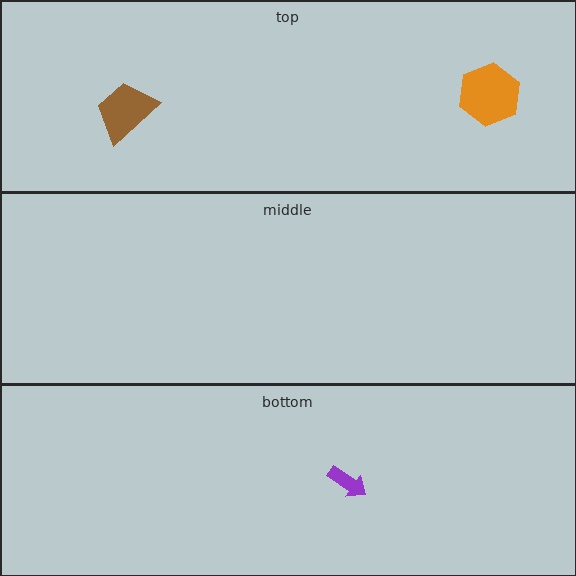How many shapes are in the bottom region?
1.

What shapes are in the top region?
The orange hexagon, the brown trapezoid.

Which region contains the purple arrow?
The bottom region.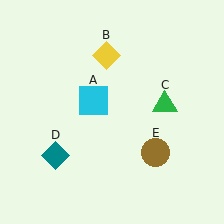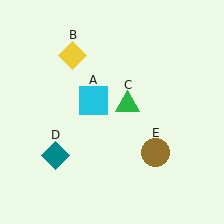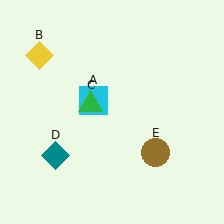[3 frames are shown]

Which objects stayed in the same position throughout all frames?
Cyan square (object A) and teal diamond (object D) and brown circle (object E) remained stationary.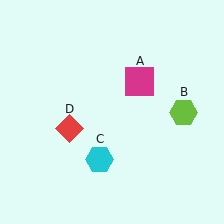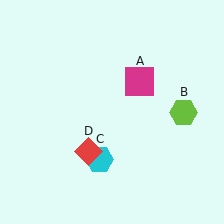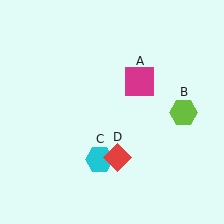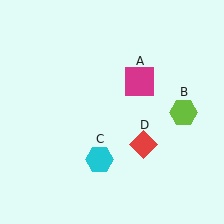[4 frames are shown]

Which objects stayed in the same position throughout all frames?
Magenta square (object A) and lime hexagon (object B) and cyan hexagon (object C) remained stationary.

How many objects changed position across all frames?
1 object changed position: red diamond (object D).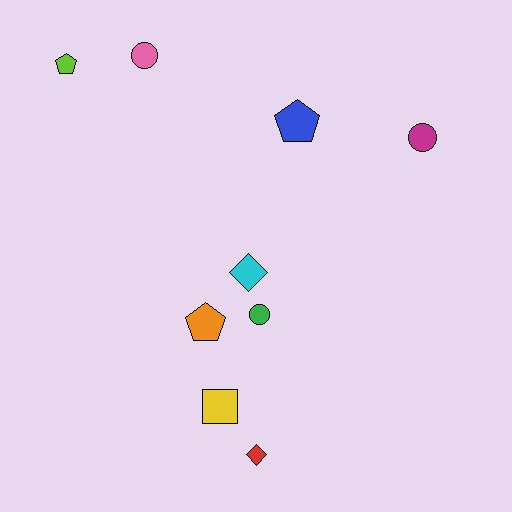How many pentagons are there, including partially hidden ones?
There are 3 pentagons.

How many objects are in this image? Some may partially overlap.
There are 9 objects.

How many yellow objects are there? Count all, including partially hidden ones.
There is 1 yellow object.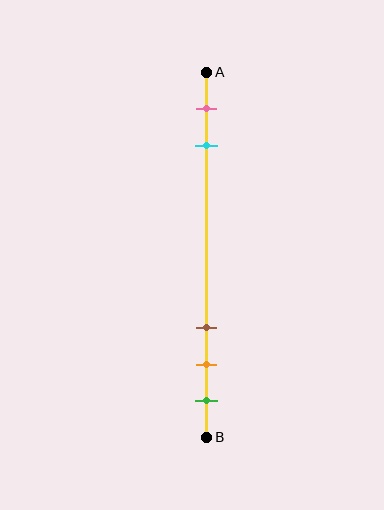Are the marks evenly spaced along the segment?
No, the marks are not evenly spaced.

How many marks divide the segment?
There are 5 marks dividing the segment.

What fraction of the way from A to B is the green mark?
The green mark is approximately 90% (0.9) of the way from A to B.